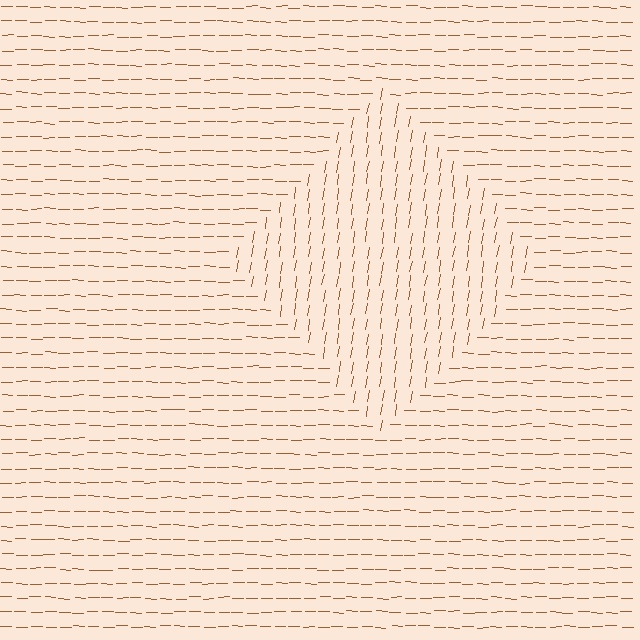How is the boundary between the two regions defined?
The boundary is defined purely by a change in line orientation (approximately 81 degrees difference). All lines are the same color and thickness.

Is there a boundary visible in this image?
Yes, there is a texture boundary formed by a change in line orientation.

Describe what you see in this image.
The image is filled with small brown line segments. A diamond region in the image has lines oriented differently from the surrounding lines, creating a visible texture boundary.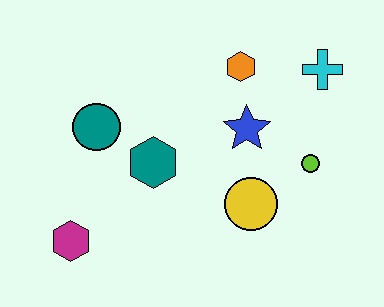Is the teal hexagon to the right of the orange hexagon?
No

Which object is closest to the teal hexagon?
The teal circle is closest to the teal hexagon.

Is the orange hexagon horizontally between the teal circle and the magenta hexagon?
No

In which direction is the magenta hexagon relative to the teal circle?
The magenta hexagon is below the teal circle.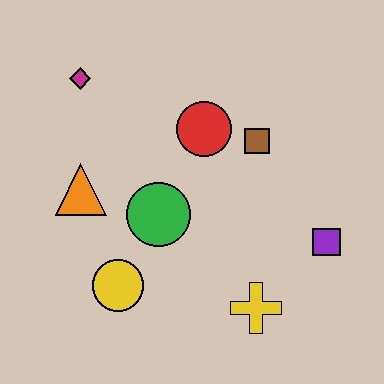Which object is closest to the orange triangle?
The green circle is closest to the orange triangle.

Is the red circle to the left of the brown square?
Yes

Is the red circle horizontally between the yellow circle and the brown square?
Yes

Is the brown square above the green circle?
Yes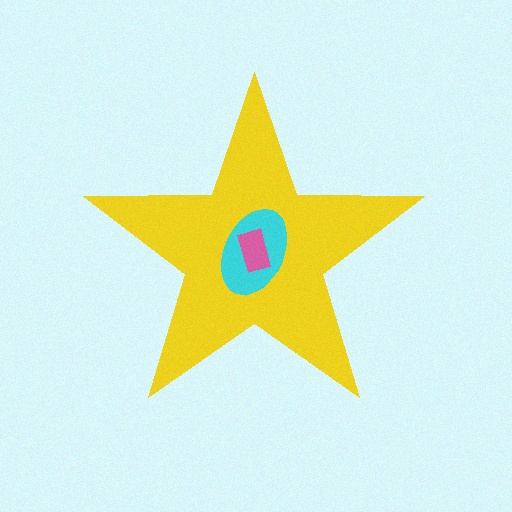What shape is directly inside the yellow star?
The cyan ellipse.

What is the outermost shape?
The yellow star.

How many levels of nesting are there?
3.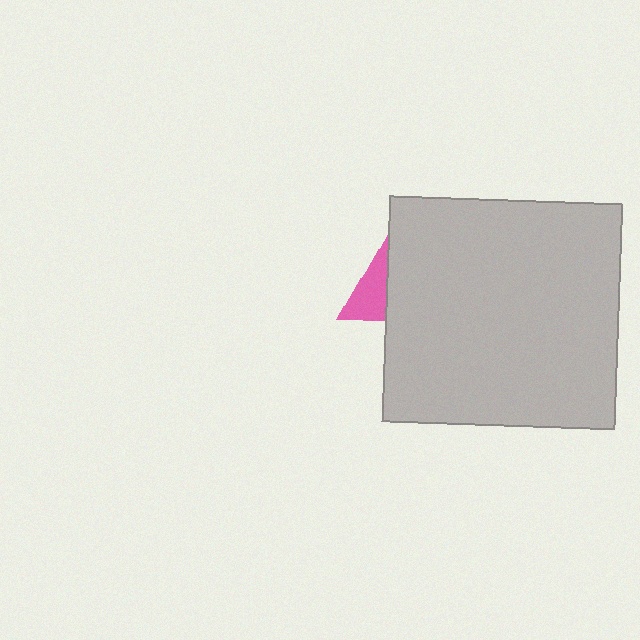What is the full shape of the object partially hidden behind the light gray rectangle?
The partially hidden object is a pink triangle.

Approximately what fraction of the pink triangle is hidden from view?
Roughly 63% of the pink triangle is hidden behind the light gray rectangle.